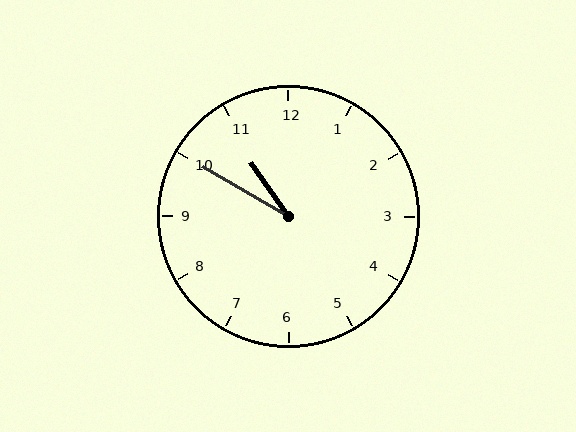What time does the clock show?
10:50.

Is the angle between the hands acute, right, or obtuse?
It is acute.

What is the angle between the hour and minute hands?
Approximately 25 degrees.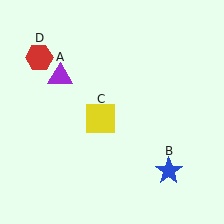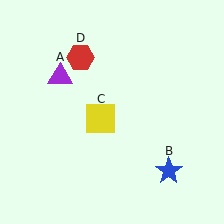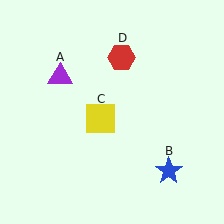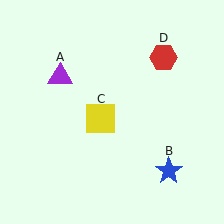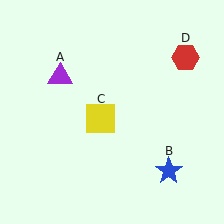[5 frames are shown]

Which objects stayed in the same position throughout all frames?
Purple triangle (object A) and blue star (object B) and yellow square (object C) remained stationary.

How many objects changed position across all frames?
1 object changed position: red hexagon (object D).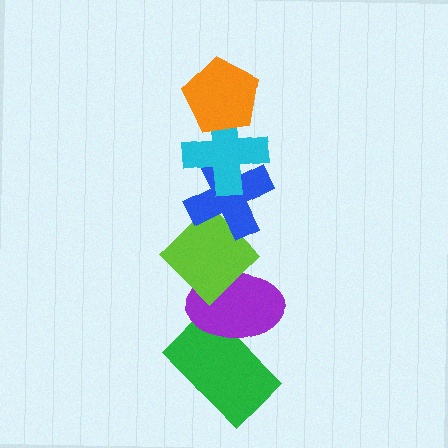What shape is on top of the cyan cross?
The orange pentagon is on top of the cyan cross.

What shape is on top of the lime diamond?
The blue cross is on top of the lime diamond.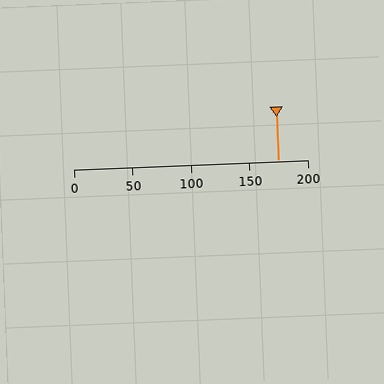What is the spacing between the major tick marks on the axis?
The major ticks are spaced 50 apart.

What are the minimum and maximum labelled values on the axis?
The axis runs from 0 to 200.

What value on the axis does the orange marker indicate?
The marker indicates approximately 175.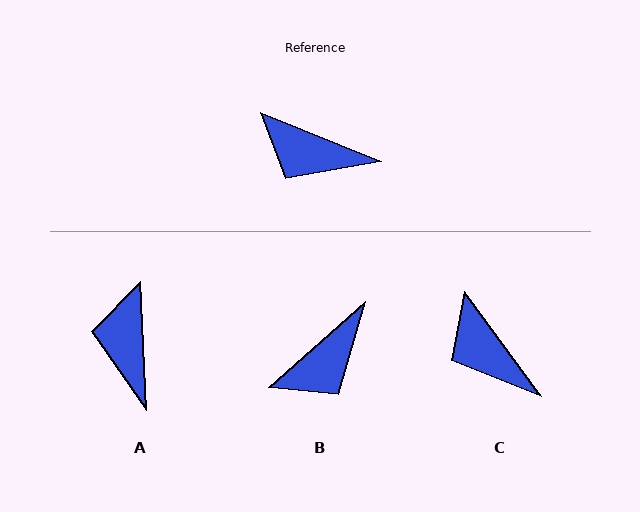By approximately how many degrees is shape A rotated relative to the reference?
Approximately 65 degrees clockwise.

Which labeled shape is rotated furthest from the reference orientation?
A, about 65 degrees away.